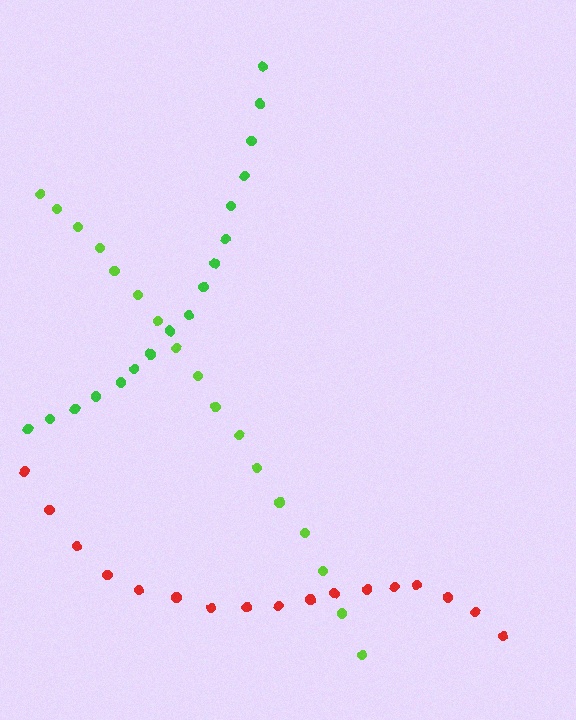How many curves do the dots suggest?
There are 3 distinct paths.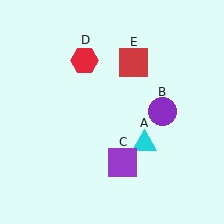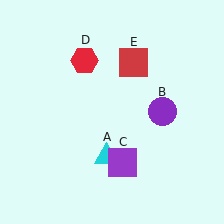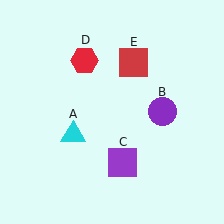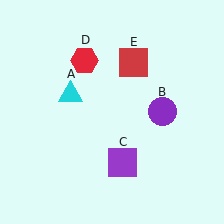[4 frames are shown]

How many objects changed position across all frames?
1 object changed position: cyan triangle (object A).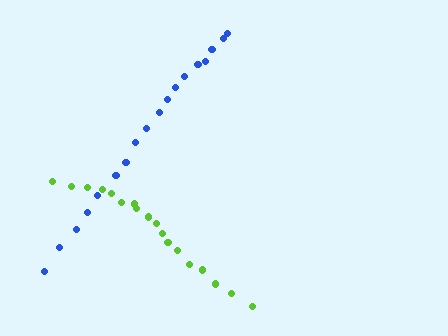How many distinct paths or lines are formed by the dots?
There are 2 distinct paths.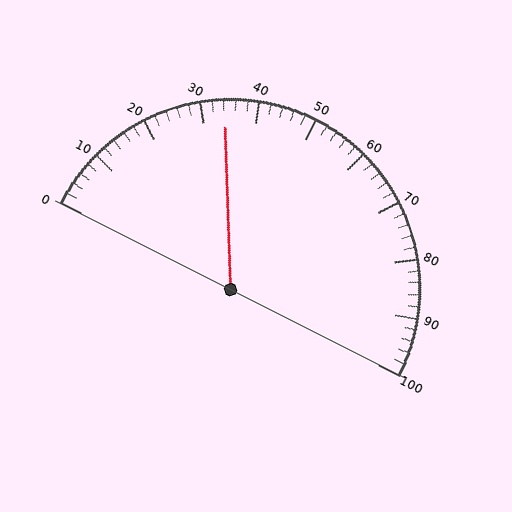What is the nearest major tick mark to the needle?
The nearest major tick mark is 30.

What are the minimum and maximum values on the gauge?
The gauge ranges from 0 to 100.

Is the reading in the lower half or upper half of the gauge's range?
The reading is in the lower half of the range (0 to 100).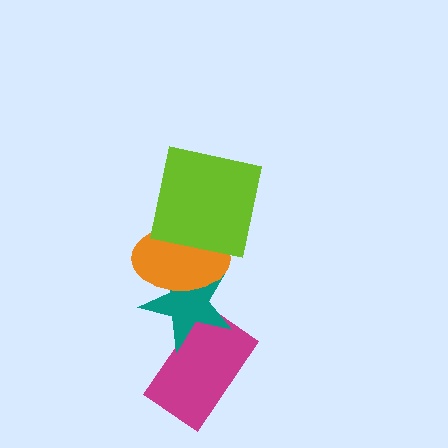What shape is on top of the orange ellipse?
The lime square is on top of the orange ellipse.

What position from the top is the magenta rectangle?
The magenta rectangle is 4th from the top.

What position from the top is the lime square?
The lime square is 1st from the top.